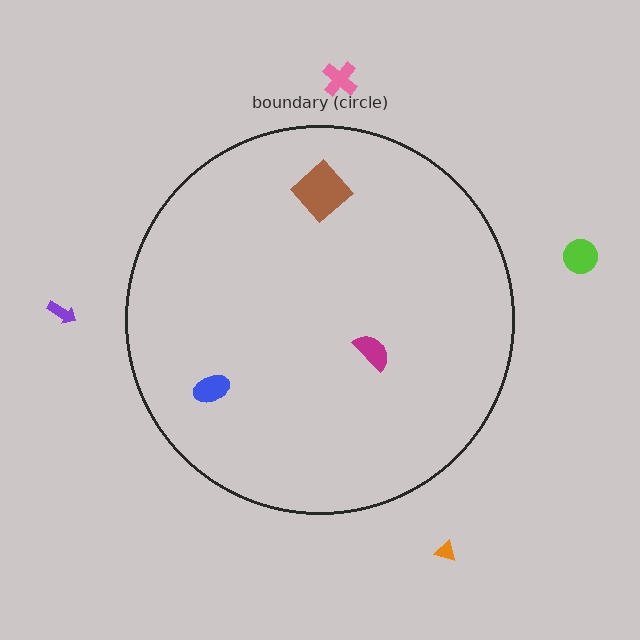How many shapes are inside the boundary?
3 inside, 4 outside.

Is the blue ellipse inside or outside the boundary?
Inside.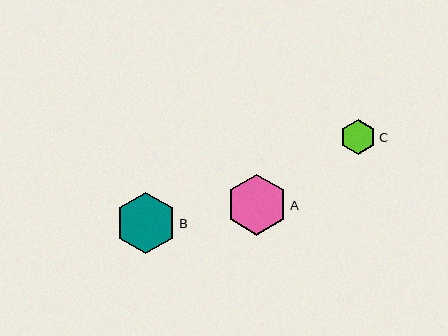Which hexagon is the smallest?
Hexagon C is the smallest with a size of approximately 35 pixels.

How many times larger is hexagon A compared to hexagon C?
Hexagon A is approximately 1.7 times the size of hexagon C.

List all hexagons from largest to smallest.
From largest to smallest: B, A, C.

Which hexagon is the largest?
Hexagon B is the largest with a size of approximately 61 pixels.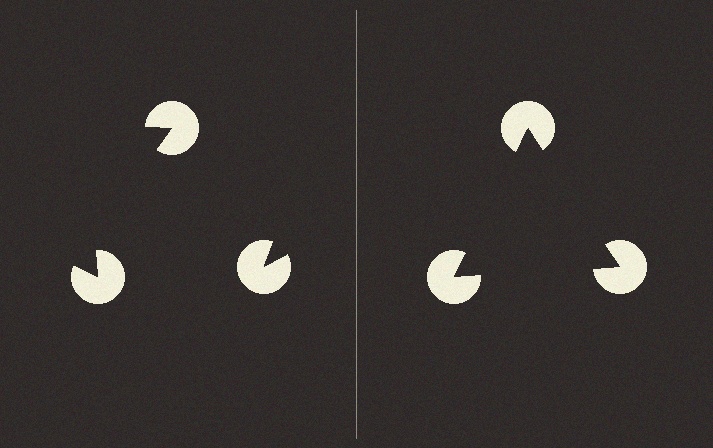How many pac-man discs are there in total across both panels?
6 — 3 on each side.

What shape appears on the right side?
An illusory triangle.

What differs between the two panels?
The pac-man discs are positioned identically on both sides; only the wedge orientations differ. On the right they align to a triangle; on the left they are misaligned.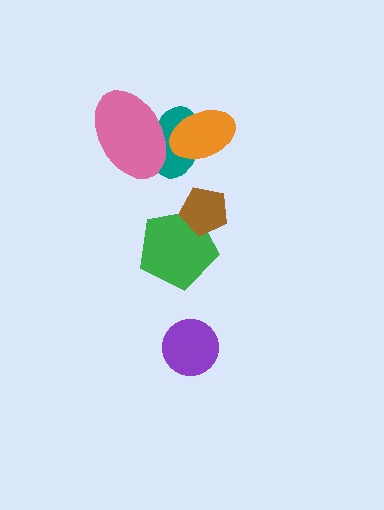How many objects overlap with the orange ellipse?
2 objects overlap with the orange ellipse.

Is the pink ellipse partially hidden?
Yes, it is partially covered by another shape.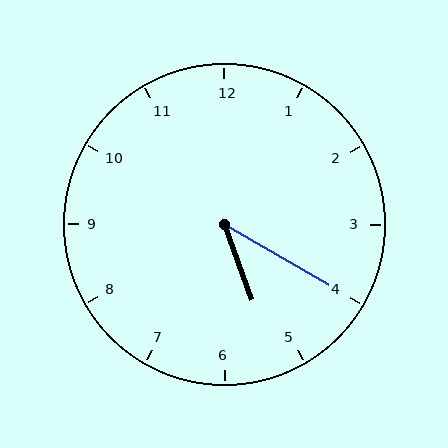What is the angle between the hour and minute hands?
Approximately 40 degrees.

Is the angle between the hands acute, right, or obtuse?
It is acute.